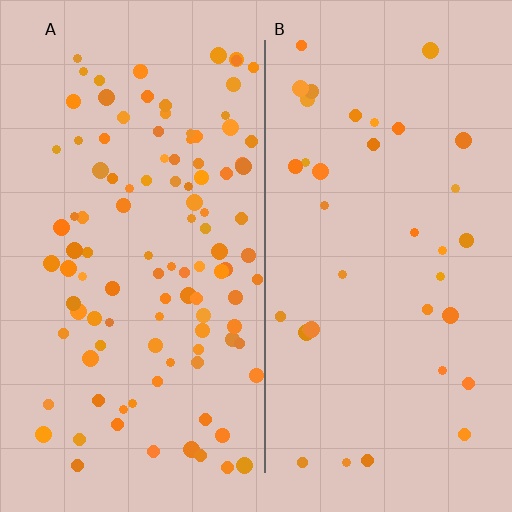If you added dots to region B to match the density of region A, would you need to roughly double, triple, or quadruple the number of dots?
Approximately triple.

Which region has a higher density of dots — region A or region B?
A (the left).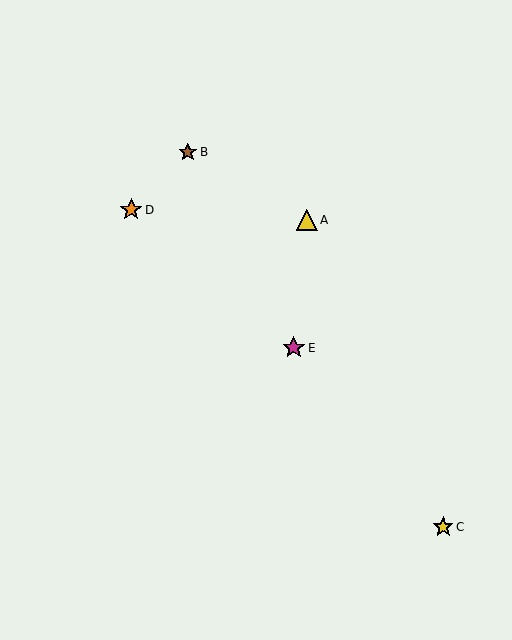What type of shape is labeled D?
Shape D is an orange star.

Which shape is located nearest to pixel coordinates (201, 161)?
The brown star (labeled B) at (188, 152) is nearest to that location.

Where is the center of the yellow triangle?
The center of the yellow triangle is at (307, 220).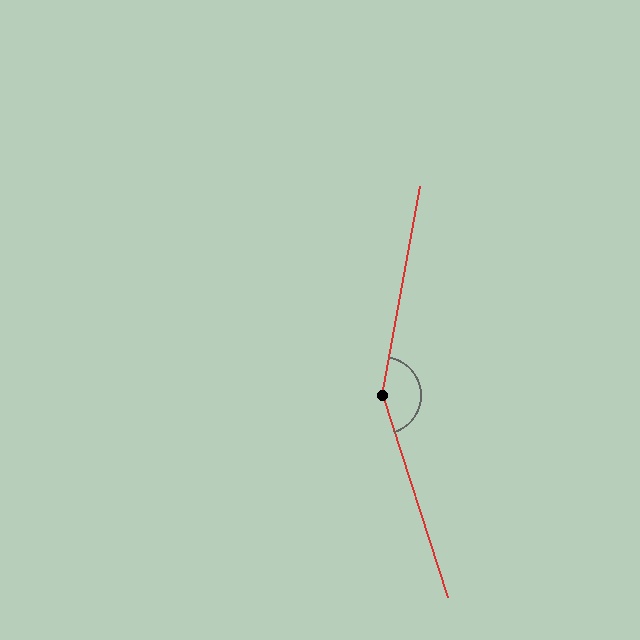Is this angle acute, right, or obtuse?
It is obtuse.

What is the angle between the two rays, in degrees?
Approximately 152 degrees.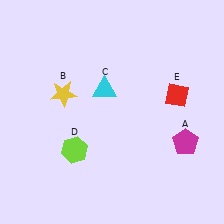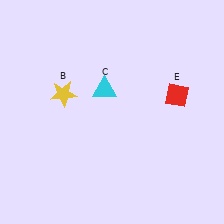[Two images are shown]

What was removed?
The magenta pentagon (A), the lime hexagon (D) were removed in Image 2.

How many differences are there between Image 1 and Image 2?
There are 2 differences between the two images.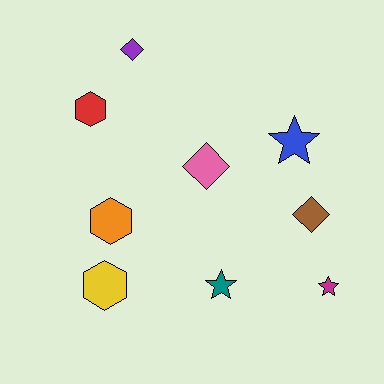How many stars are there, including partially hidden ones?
There are 3 stars.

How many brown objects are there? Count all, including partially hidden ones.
There is 1 brown object.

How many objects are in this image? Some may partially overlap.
There are 9 objects.